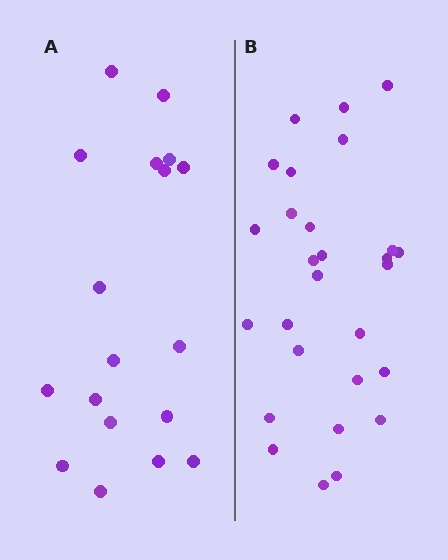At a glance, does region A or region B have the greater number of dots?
Region B (the right region) has more dots.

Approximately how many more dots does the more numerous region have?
Region B has roughly 10 or so more dots than region A.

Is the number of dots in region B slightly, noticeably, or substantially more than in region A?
Region B has substantially more. The ratio is roughly 1.6 to 1.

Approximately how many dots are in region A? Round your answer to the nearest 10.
About 20 dots. (The exact count is 18, which rounds to 20.)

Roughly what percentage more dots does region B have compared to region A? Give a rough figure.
About 55% more.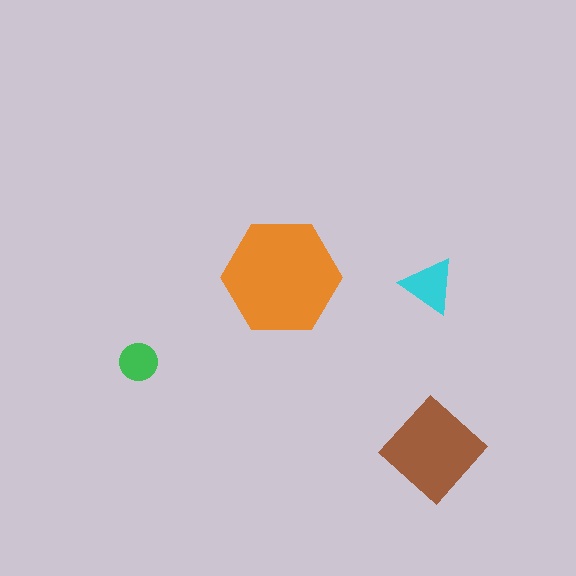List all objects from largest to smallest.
The orange hexagon, the brown diamond, the cyan triangle, the green circle.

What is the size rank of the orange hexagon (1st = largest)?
1st.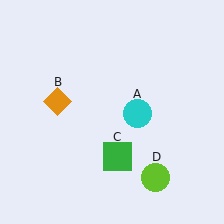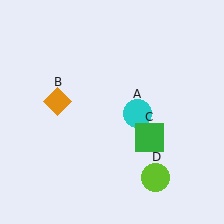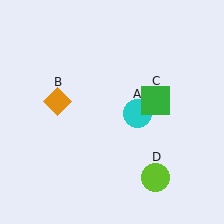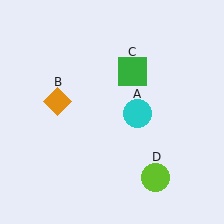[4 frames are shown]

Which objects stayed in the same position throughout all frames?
Cyan circle (object A) and orange diamond (object B) and lime circle (object D) remained stationary.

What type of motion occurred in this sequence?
The green square (object C) rotated counterclockwise around the center of the scene.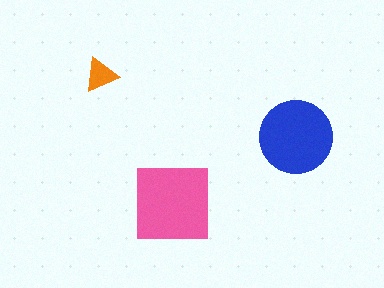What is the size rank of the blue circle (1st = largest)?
2nd.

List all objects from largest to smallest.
The pink square, the blue circle, the orange triangle.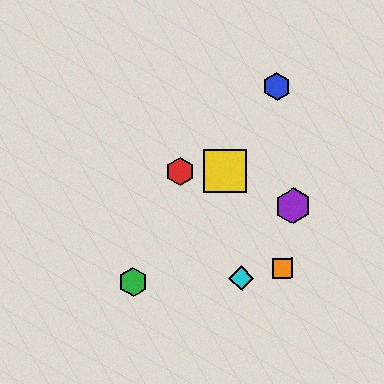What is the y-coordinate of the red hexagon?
The red hexagon is at y≈171.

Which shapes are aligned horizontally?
The red hexagon, the yellow square are aligned horizontally.